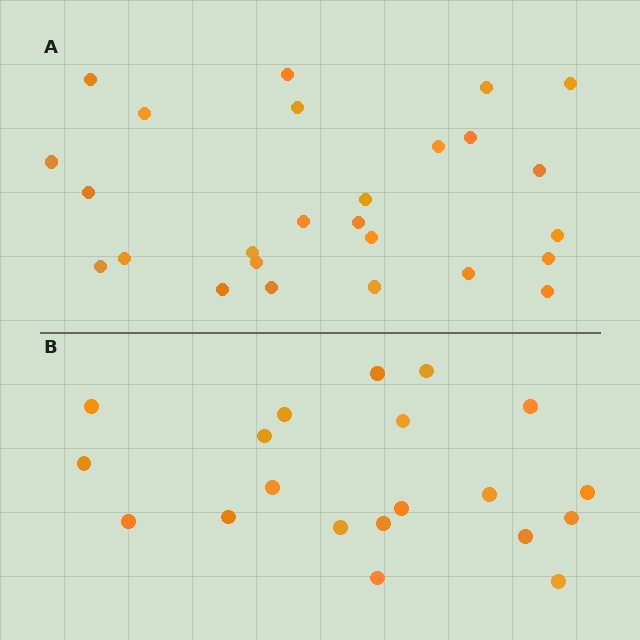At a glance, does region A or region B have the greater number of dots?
Region A (the top region) has more dots.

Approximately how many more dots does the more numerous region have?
Region A has about 6 more dots than region B.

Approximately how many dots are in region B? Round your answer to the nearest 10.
About 20 dots.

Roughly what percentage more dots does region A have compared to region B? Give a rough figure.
About 30% more.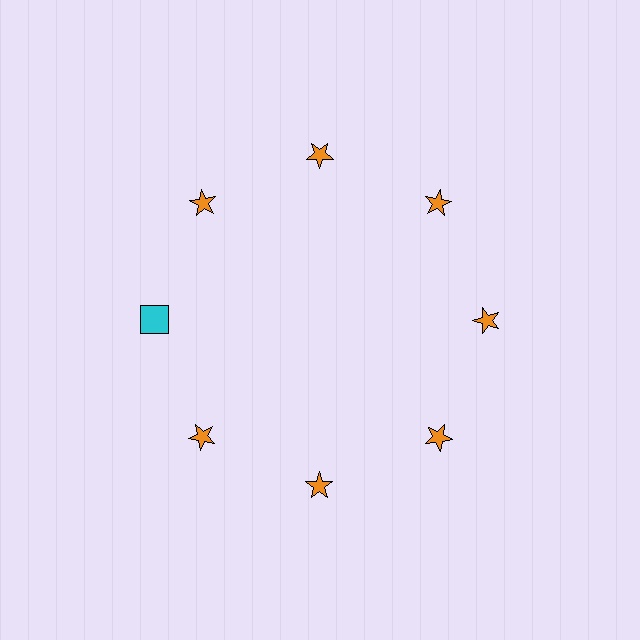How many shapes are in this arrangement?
There are 8 shapes arranged in a ring pattern.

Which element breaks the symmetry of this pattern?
The cyan square at roughly the 9 o'clock position breaks the symmetry. All other shapes are orange stars.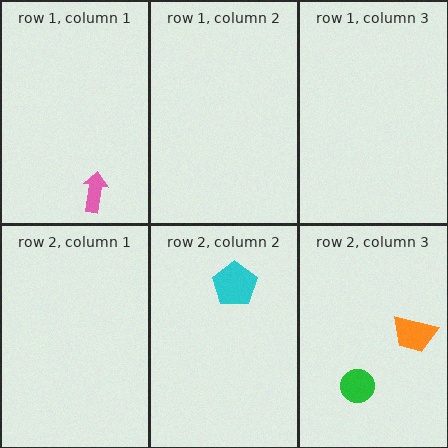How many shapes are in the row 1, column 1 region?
1.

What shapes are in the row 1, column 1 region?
The pink arrow.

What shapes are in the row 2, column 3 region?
The green circle, the orange trapezoid.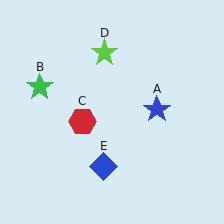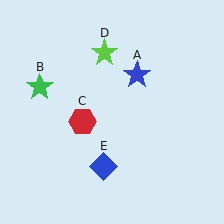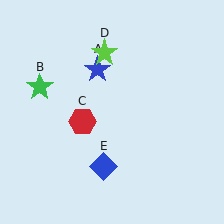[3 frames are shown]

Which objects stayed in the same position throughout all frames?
Green star (object B) and red hexagon (object C) and lime star (object D) and blue diamond (object E) remained stationary.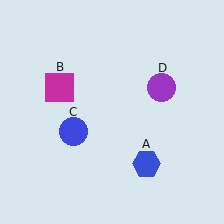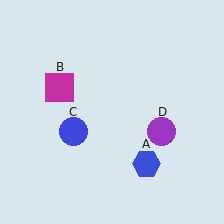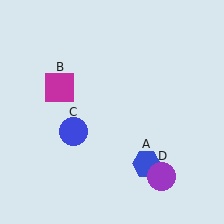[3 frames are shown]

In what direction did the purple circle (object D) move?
The purple circle (object D) moved down.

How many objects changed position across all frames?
1 object changed position: purple circle (object D).